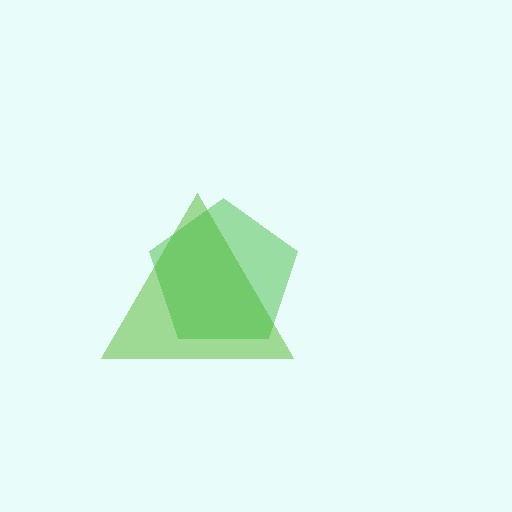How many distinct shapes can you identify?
There are 2 distinct shapes: a lime triangle, a green pentagon.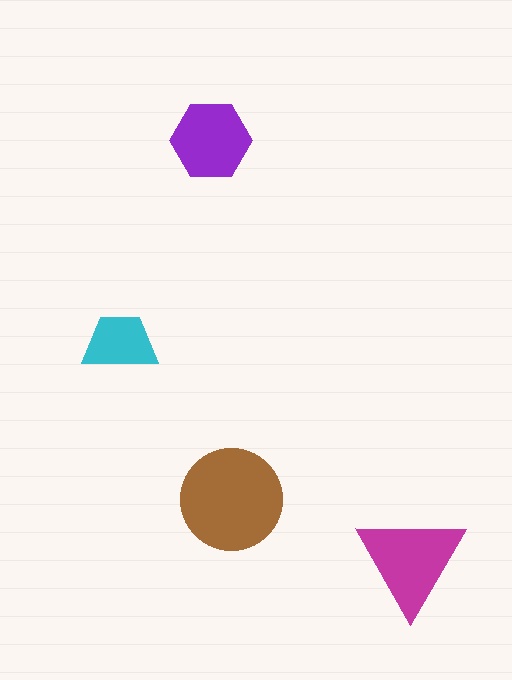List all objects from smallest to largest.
The cyan trapezoid, the purple hexagon, the magenta triangle, the brown circle.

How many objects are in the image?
There are 4 objects in the image.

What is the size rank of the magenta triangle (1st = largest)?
2nd.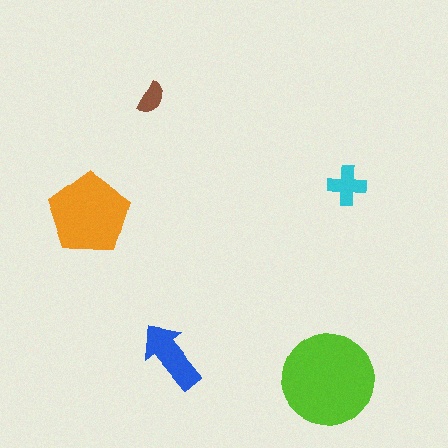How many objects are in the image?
There are 5 objects in the image.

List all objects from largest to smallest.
The lime circle, the orange pentagon, the blue arrow, the cyan cross, the brown semicircle.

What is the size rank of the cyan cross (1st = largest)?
4th.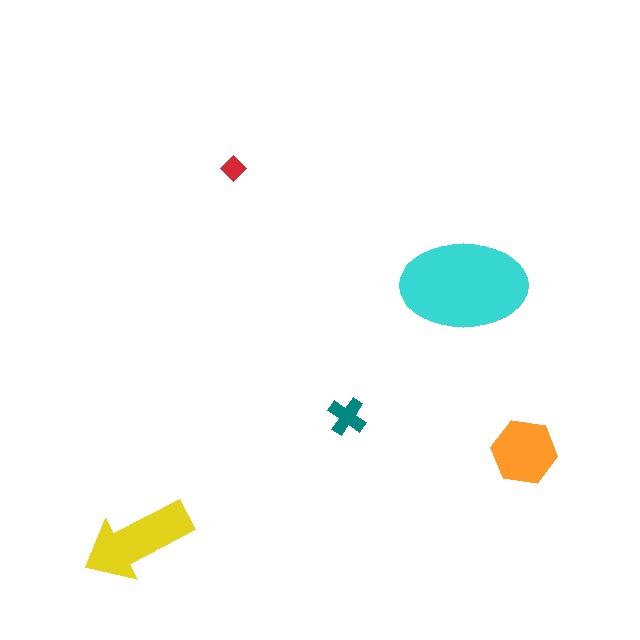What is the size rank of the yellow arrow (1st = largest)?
2nd.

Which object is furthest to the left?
The yellow arrow is leftmost.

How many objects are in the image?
There are 5 objects in the image.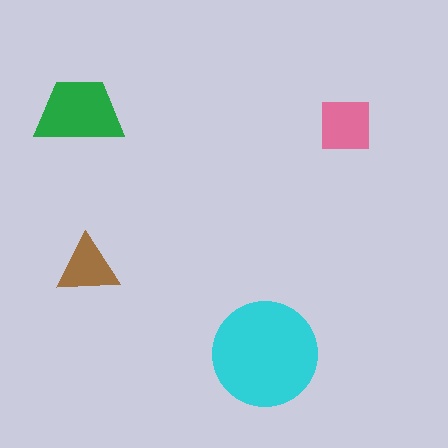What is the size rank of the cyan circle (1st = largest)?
1st.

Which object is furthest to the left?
The green trapezoid is leftmost.